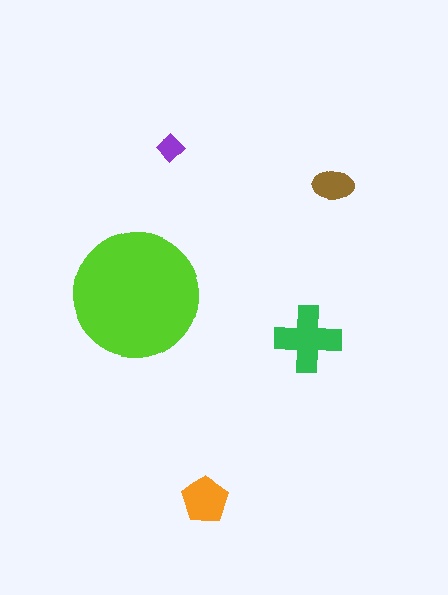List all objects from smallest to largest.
The purple diamond, the brown ellipse, the orange pentagon, the green cross, the lime circle.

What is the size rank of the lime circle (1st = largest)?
1st.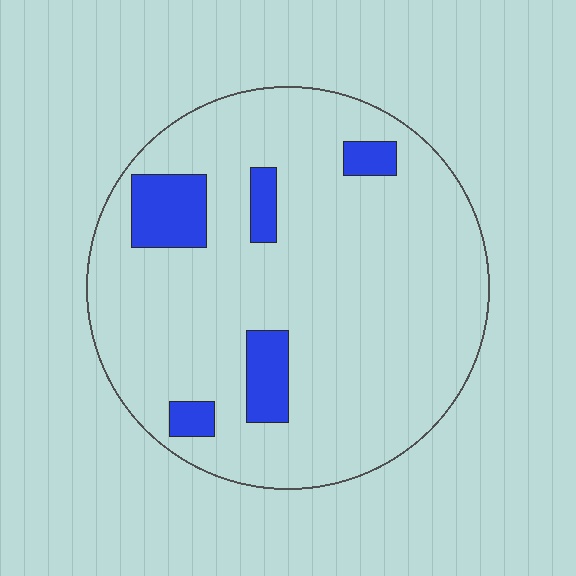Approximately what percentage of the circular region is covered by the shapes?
Approximately 10%.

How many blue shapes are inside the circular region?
5.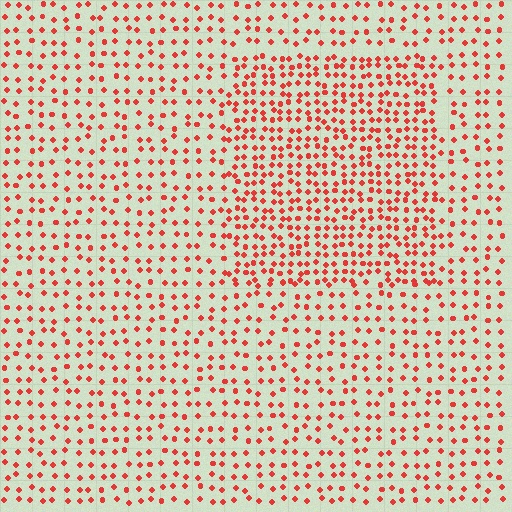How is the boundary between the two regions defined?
The boundary is defined by a change in element density (approximately 1.8x ratio). All elements are the same color, size, and shape.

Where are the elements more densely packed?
The elements are more densely packed inside the rectangle boundary.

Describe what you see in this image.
The image contains small red elements arranged at two different densities. A rectangle-shaped region is visible where the elements are more densely packed than the surrounding area.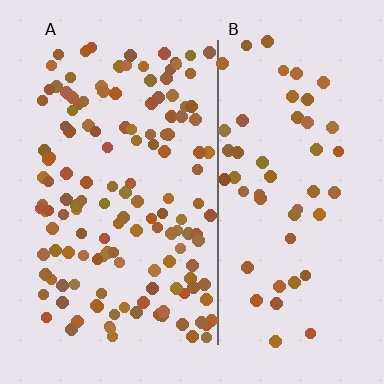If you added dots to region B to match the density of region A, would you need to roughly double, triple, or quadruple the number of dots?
Approximately triple.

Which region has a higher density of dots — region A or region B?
A (the left).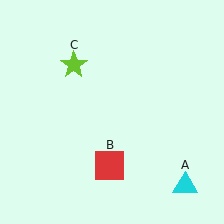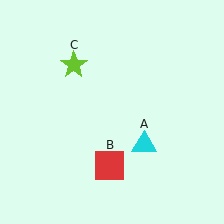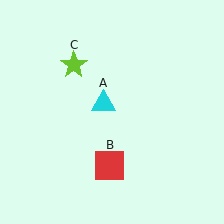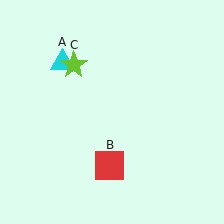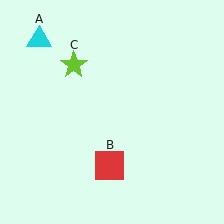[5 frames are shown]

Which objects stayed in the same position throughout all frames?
Red square (object B) and lime star (object C) remained stationary.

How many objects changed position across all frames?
1 object changed position: cyan triangle (object A).